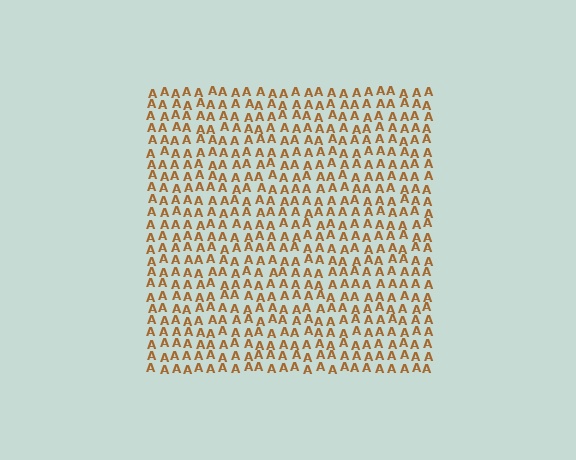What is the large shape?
The large shape is a square.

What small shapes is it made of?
It is made of small letter A's.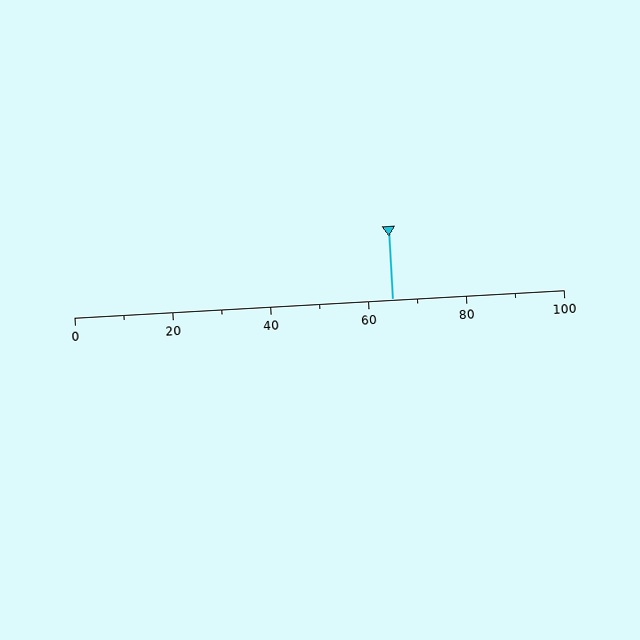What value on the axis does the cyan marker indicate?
The marker indicates approximately 65.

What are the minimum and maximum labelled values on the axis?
The axis runs from 0 to 100.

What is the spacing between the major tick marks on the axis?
The major ticks are spaced 20 apart.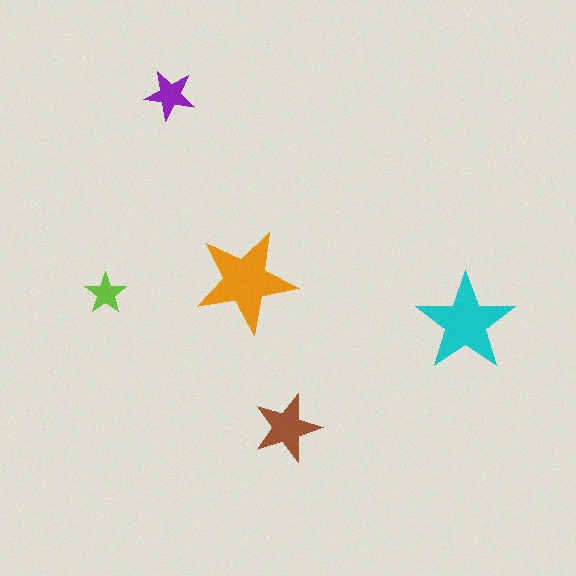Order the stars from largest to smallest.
the orange one, the cyan one, the brown one, the purple one, the lime one.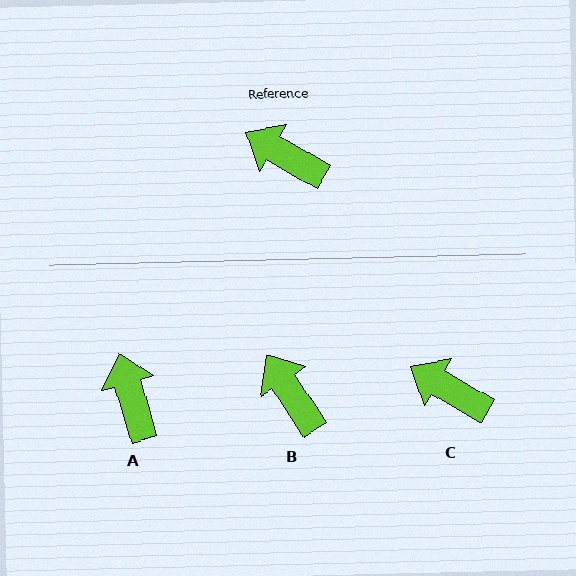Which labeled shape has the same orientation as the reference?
C.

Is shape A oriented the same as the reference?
No, it is off by about 44 degrees.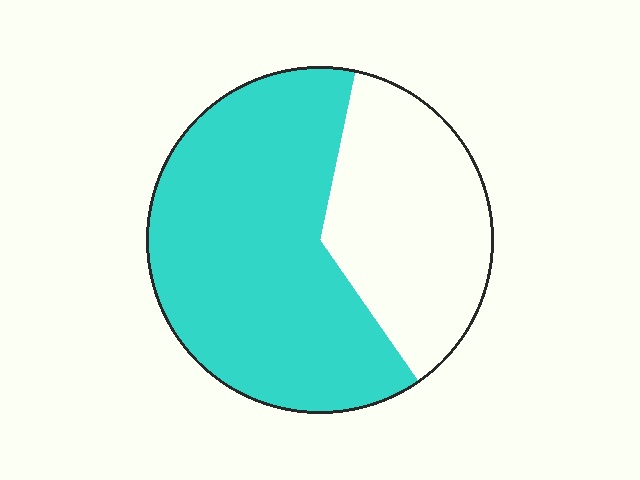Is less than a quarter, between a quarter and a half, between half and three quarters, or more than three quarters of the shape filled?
Between half and three quarters.